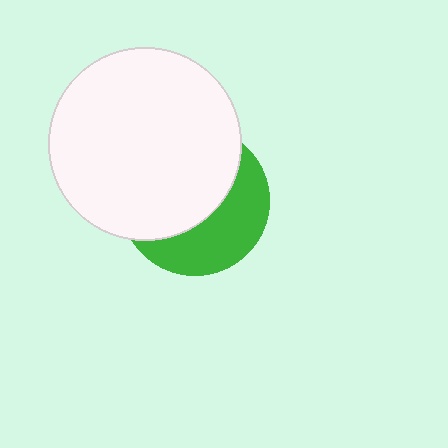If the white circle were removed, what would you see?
You would see the complete green circle.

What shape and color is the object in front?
The object in front is a white circle.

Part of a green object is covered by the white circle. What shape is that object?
It is a circle.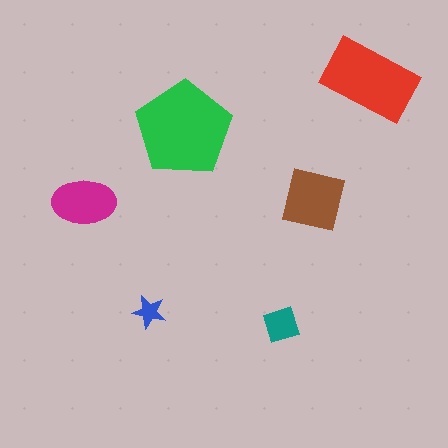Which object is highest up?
The red rectangle is topmost.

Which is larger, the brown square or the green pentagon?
The green pentagon.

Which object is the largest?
The green pentagon.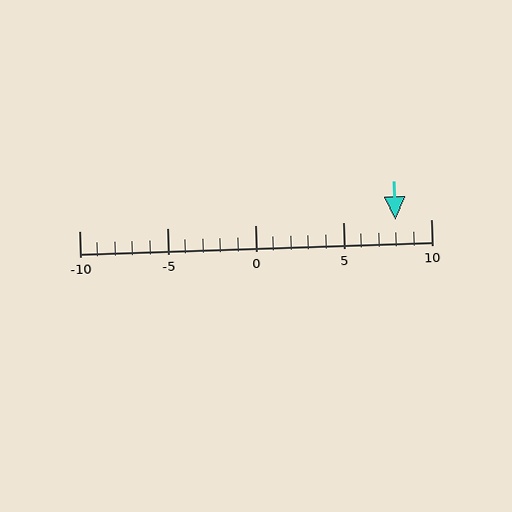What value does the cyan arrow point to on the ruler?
The cyan arrow points to approximately 8.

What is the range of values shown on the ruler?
The ruler shows values from -10 to 10.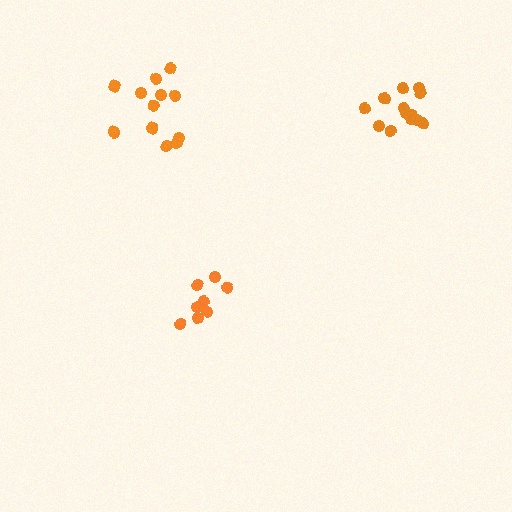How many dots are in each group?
Group 1: 13 dots, Group 2: 8 dots, Group 3: 12 dots (33 total).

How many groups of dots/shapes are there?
There are 3 groups.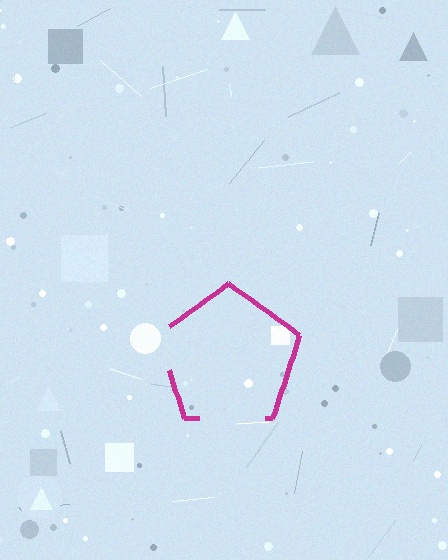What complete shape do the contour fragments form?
The contour fragments form a pentagon.